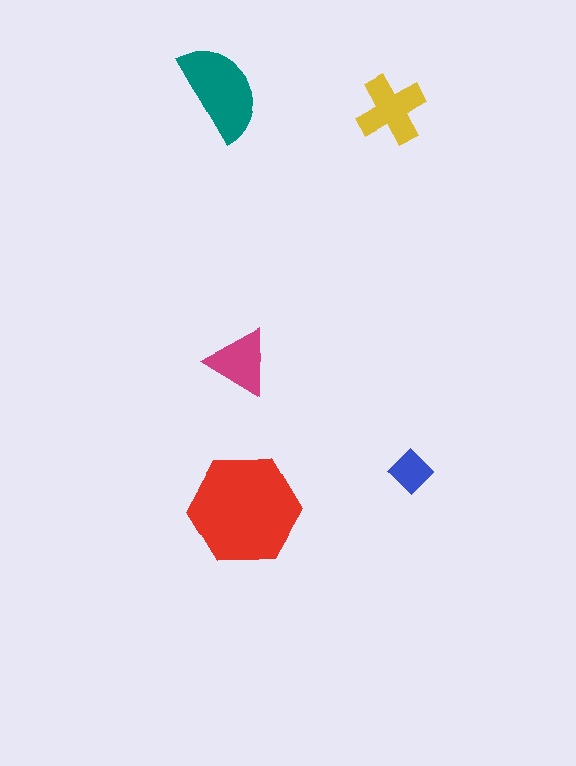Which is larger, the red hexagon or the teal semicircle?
The red hexagon.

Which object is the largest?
The red hexagon.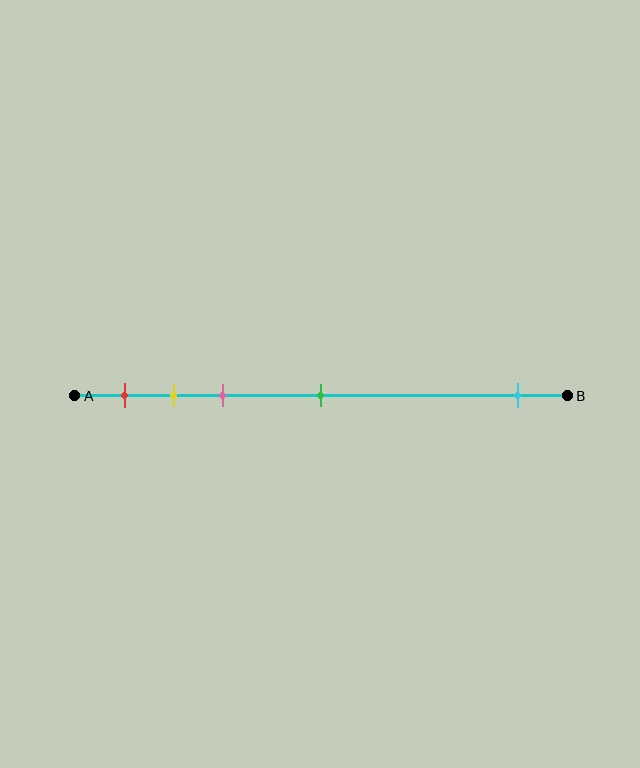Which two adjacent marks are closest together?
The yellow and pink marks are the closest adjacent pair.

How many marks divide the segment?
There are 5 marks dividing the segment.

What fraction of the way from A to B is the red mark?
The red mark is approximately 10% (0.1) of the way from A to B.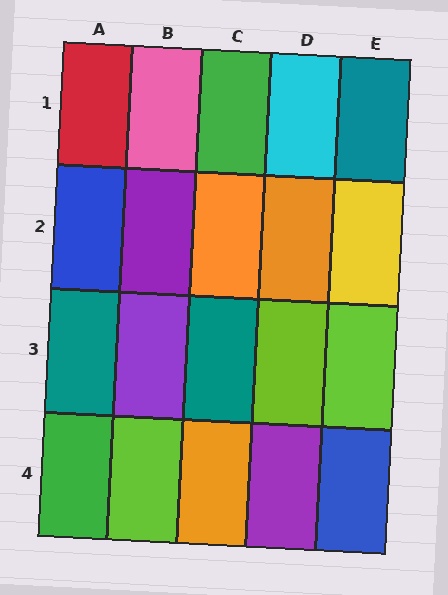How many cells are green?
2 cells are green.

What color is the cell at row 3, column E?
Lime.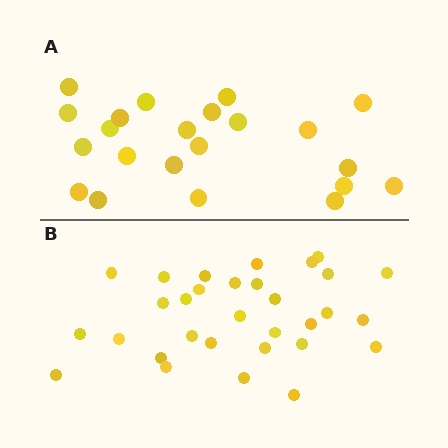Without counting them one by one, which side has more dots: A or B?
Region B (the bottom region) has more dots.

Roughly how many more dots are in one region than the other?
Region B has roughly 8 or so more dots than region A.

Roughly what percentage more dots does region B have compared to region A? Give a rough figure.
About 40% more.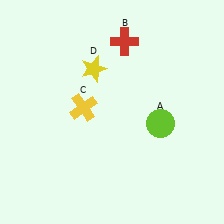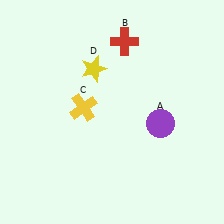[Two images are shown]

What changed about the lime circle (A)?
In Image 1, A is lime. In Image 2, it changed to purple.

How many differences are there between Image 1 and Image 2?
There is 1 difference between the two images.